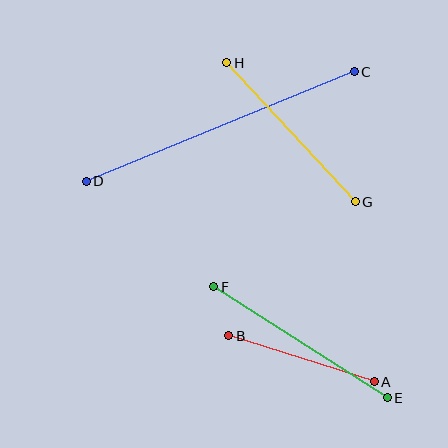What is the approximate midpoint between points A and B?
The midpoint is at approximately (302, 359) pixels.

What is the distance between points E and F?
The distance is approximately 206 pixels.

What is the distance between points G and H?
The distance is approximately 189 pixels.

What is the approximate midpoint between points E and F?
The midpoint is at approximately (300, 342) pixels.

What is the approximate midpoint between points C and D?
The midpoint is at approximately (220, 127) pixels.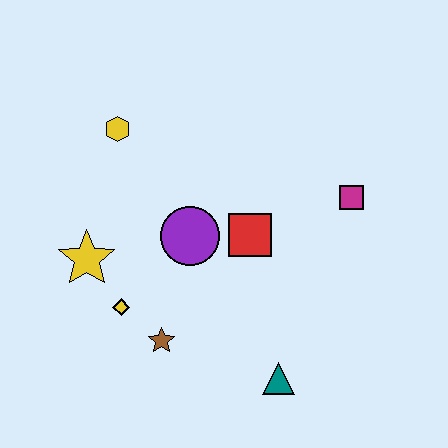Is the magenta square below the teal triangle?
No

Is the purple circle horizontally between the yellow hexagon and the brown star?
No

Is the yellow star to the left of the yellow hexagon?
Yes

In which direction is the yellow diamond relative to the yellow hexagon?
The yellow diamond is below the yellow hexagon.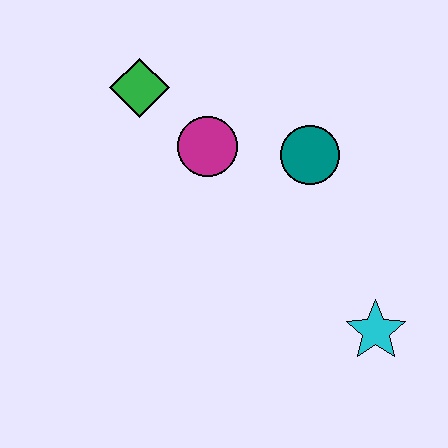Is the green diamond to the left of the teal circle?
Yes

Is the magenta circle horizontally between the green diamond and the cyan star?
Yes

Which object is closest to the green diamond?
The magenta circle is closest to the green diamond.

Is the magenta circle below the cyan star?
No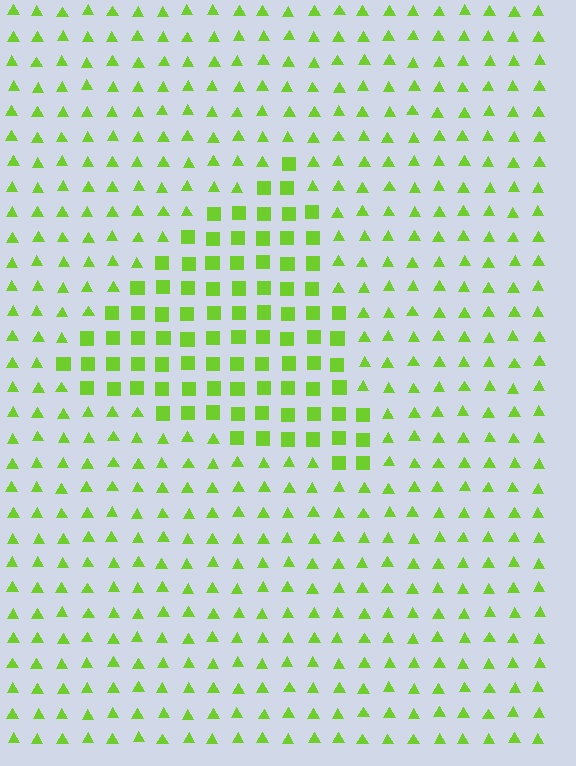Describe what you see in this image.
The image is filled with small lime elements arranged in a uniform grid. A triangle-shaped region contains squares, while the surrounding area contains triangles. The boundary is defined purely by the change in element shape.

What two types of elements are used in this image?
The image uses squares inside the triangle region and triangles outside it.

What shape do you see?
I see a triangle.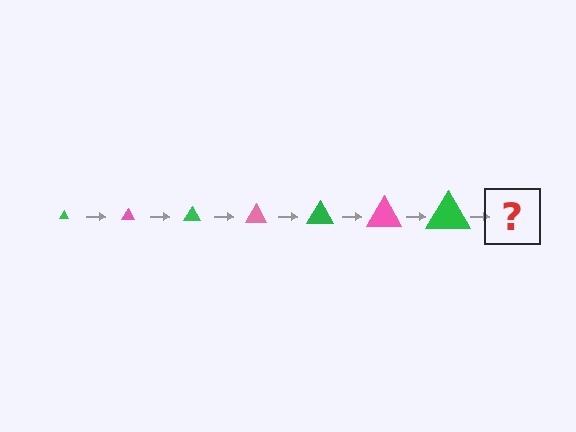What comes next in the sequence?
The next element should be a pink triangle, larger than the previous one.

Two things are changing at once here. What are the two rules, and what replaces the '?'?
The two rules are that the triangle grows larger each step and the color cycles through green and pink. The '?' should be a pink triangle, larger than the previous one.